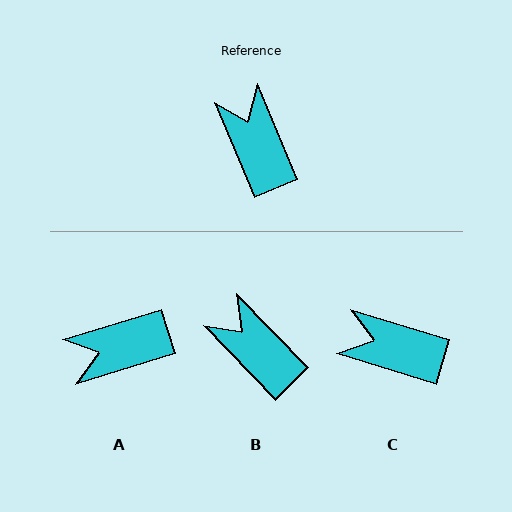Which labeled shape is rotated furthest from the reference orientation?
A, about 84 degrees away.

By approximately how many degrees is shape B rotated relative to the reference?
Approximately 21 degrees counter-clockwise.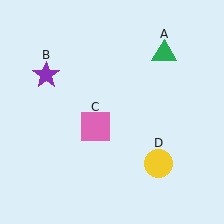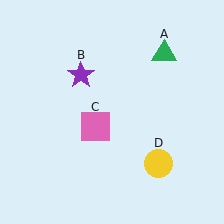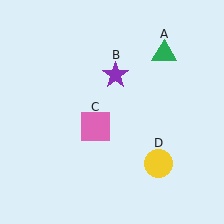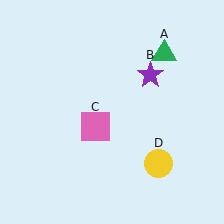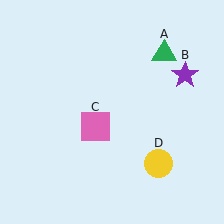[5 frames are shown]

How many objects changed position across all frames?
1 object changed position: purple star (object B).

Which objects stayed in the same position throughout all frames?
Green triangle (object A) and pink square (object C) and yellow circle (object D) remained stationary.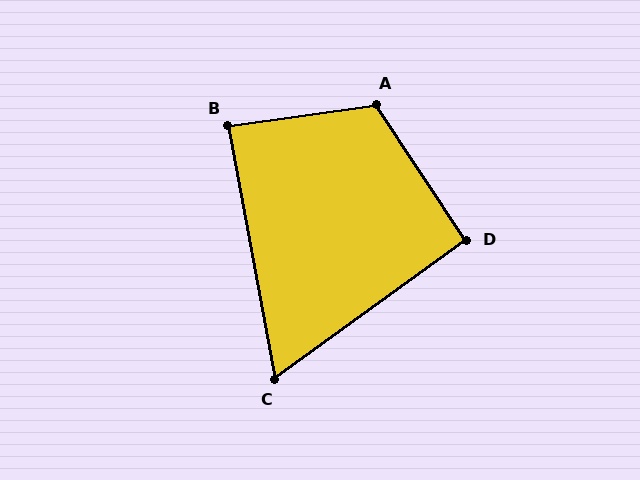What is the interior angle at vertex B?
Approximately 88 degrees (approximately right).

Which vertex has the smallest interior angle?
C, at approximately 64 degrees.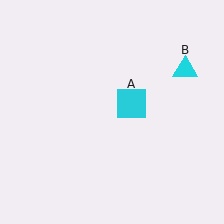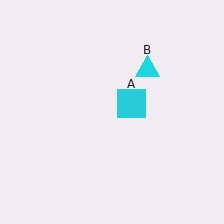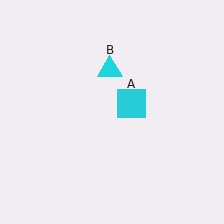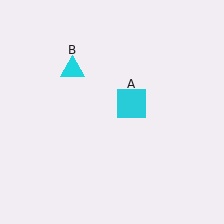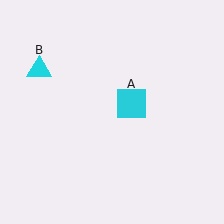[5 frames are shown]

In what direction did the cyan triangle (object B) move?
The cyan triangle (object B) moved left.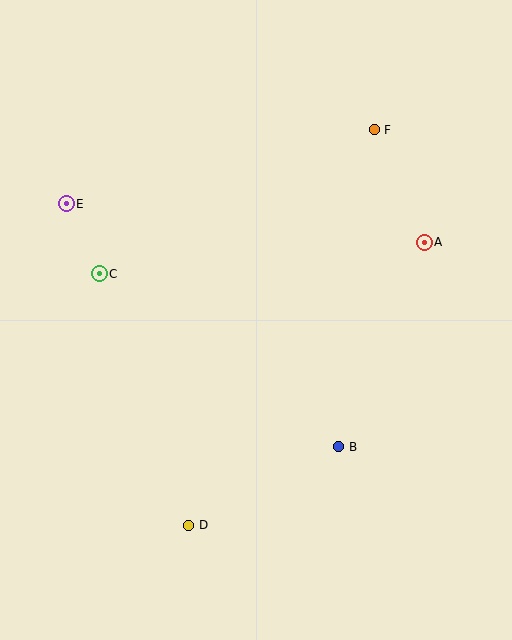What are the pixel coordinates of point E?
Point E is at (66, 204).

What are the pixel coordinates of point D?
Point D is at (189, 526).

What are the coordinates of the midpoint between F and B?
The midpoint between F and B is at (356, 288).